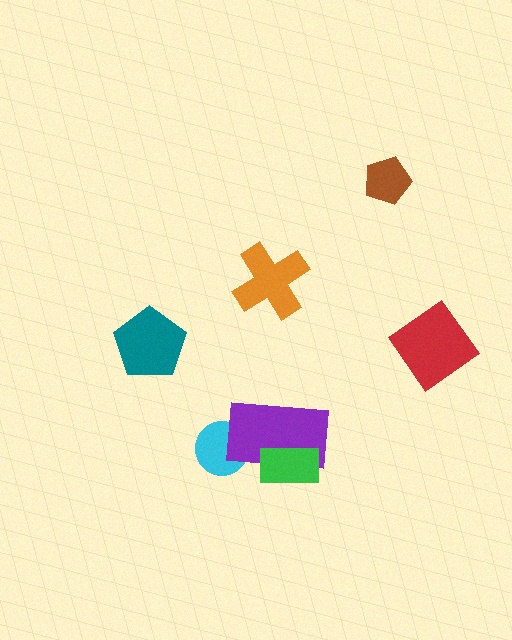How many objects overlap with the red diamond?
0 objects overlap with the red diamond.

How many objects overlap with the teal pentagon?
0 objects overlap with the teal pentagon.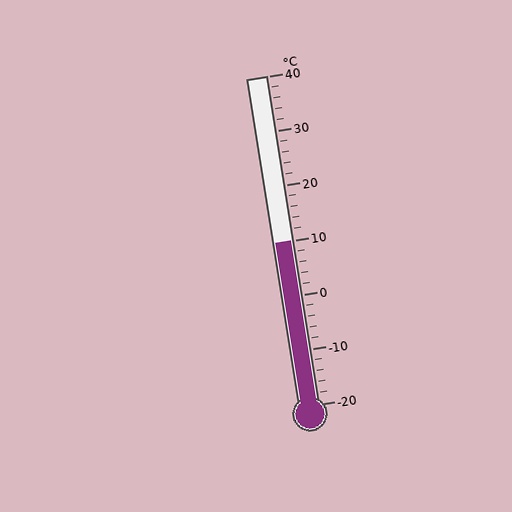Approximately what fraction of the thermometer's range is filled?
The thermometer is filled to approximately 50% of its range.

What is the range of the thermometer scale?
The thermometer scale ranges from -20°C to 40°C.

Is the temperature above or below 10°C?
The temperature is at 10°C.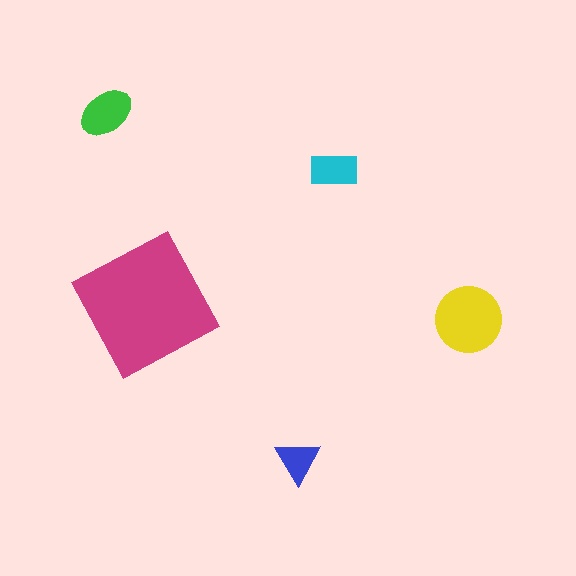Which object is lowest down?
The blue triangle is bottommost.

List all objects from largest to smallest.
The magenta square, the yellow circle, the green ellipse, the cyan rectangle, the blue triangle.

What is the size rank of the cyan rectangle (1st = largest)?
4th.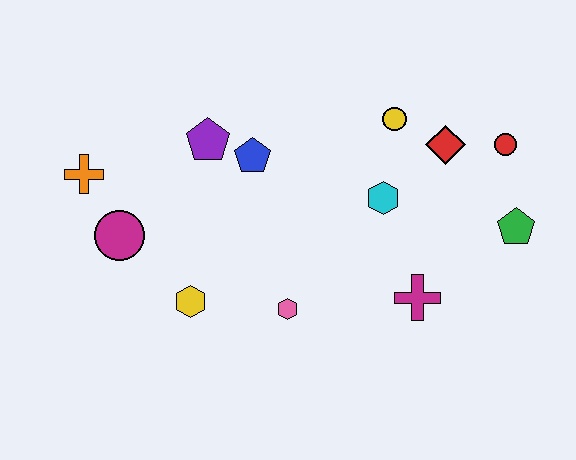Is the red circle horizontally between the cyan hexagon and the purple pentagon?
No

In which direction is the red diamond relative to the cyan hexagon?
The red diamond is to the right of the cyan hexagon.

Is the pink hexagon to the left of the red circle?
Yes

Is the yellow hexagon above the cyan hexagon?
No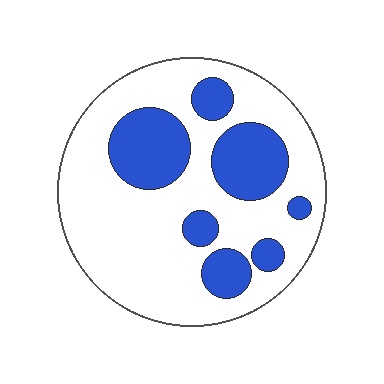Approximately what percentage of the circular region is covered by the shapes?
Approximately 30%.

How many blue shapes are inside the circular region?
7.